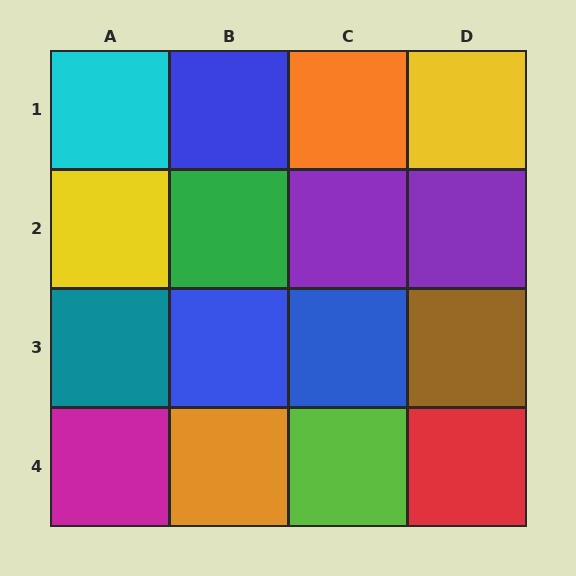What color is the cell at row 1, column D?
Yellow.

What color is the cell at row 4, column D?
Red.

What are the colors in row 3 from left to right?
Teal, blue, blue, brown.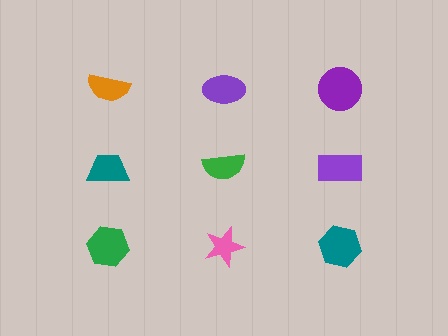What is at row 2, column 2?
A green semicircle.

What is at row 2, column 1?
A teal trapezoid.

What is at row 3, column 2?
A pink star.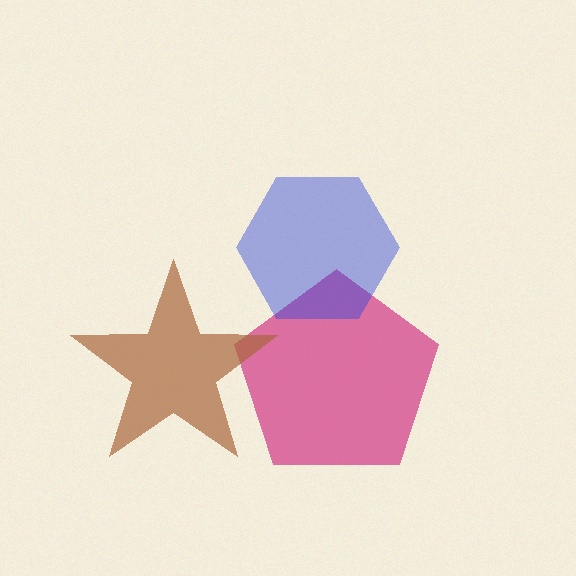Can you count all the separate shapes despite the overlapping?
Yes, there are 3 separate shapes.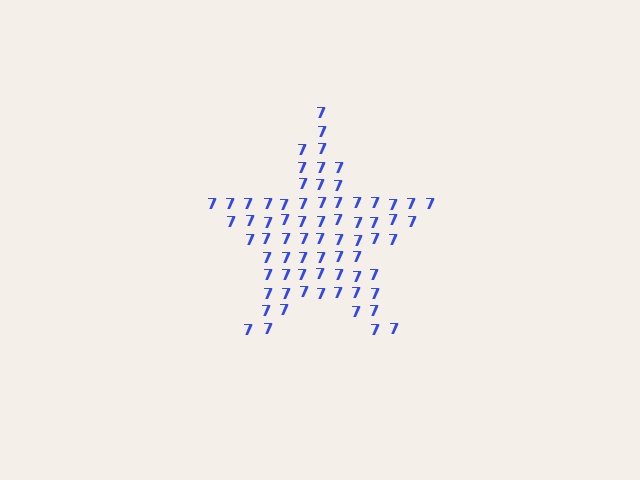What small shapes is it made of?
It is made of small digit 7's.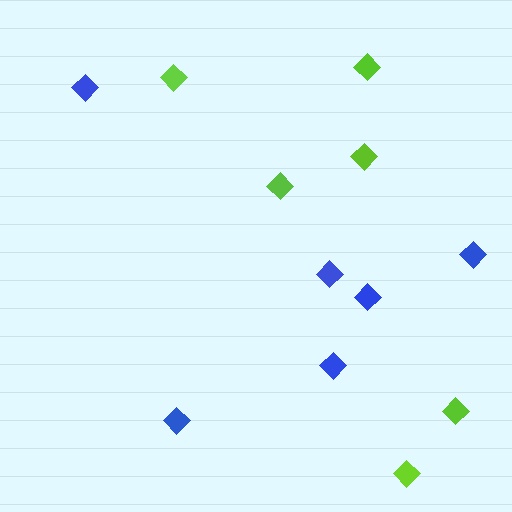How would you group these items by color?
There are 2 groups: one group of lime diamonds (6) and one group of blue diamonds (6).